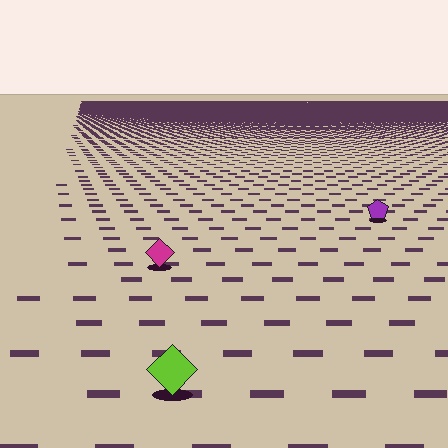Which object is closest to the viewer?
The lime diamond is closest. The texture marks near it are larger and more spread out.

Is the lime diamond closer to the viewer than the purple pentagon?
Yes. The lime diamond is closer — you can tell from the texture gradient: the ground texture is coarser near it.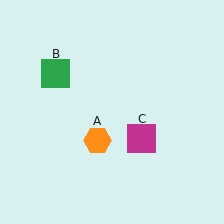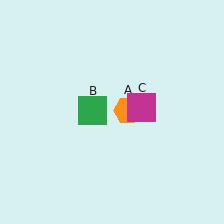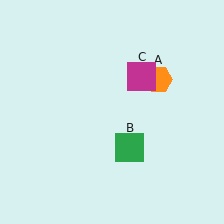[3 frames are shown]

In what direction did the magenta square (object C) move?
The magenta square (object C) moved up.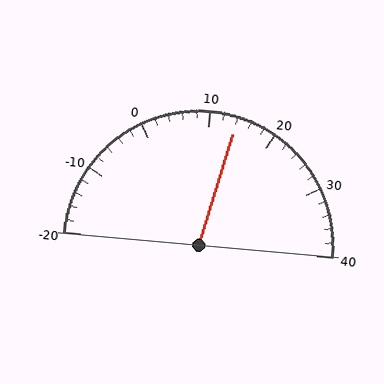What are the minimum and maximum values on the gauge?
The gauge ranges from -20 to 40.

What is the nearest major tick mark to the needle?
The nearest major tick mark is 10.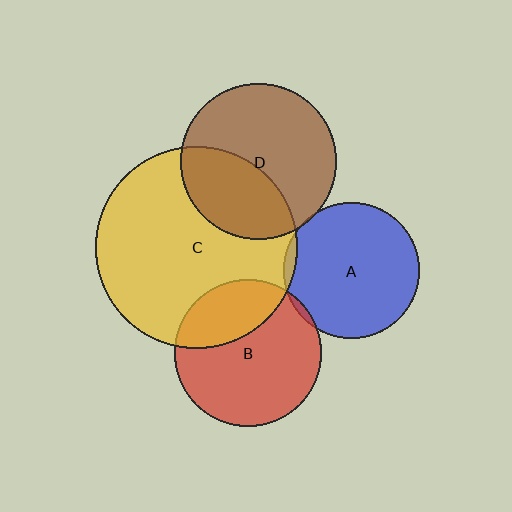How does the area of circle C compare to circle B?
Approximately 1.9 times.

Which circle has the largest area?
Circle C (yellow).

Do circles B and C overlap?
Yes.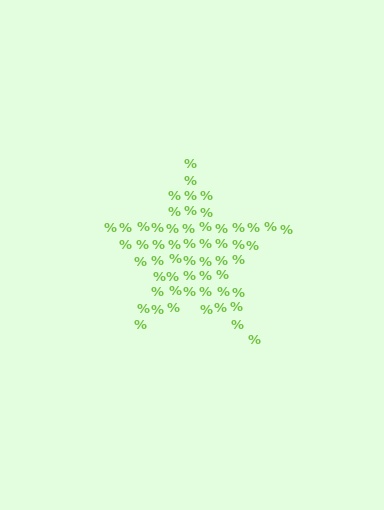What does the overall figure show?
The overall figure shows a star.